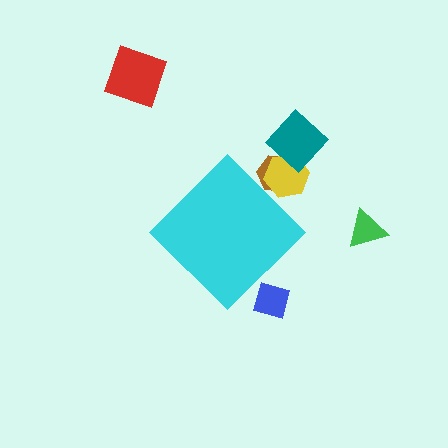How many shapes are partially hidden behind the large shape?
3 shapes are partially hidden.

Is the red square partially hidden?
No, the red square is fully visible.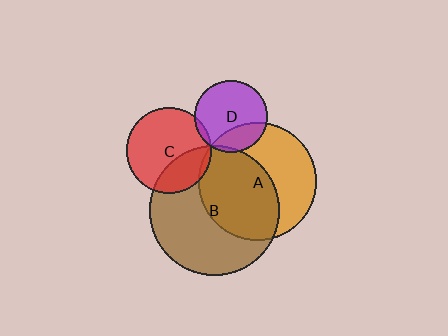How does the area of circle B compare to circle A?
Approximately 1.2 times.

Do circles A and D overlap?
Yes.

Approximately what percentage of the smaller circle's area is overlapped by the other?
Approximately 25%.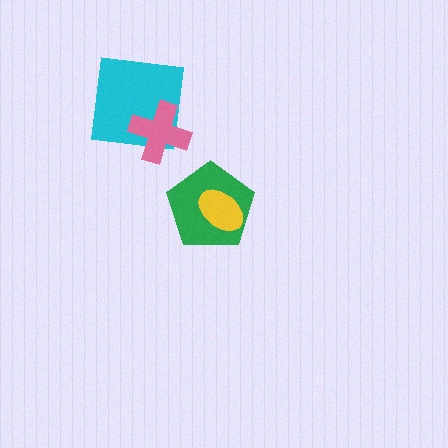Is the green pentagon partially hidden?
Yes, it is partially covered by another shape.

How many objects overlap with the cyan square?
1 object overlaps with the cyan square.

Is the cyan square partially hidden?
Yes, it is partially covered by another shape.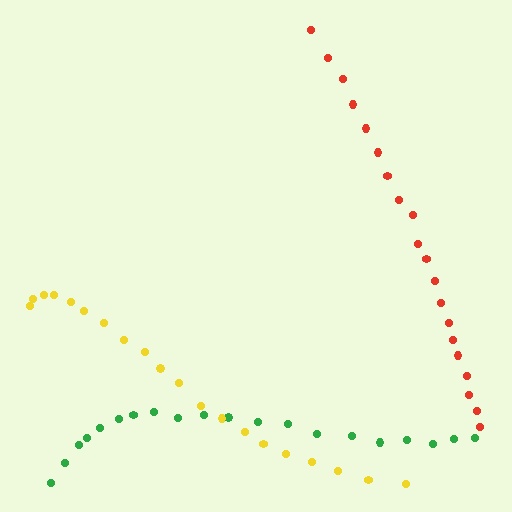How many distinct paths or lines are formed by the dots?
There are 3 distinct paths.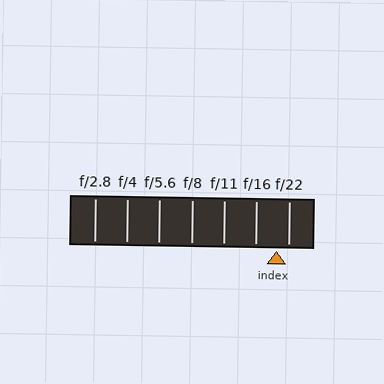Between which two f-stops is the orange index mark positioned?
The index mark is between f/16 and f/22.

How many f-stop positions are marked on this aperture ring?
There are 7 f-stop positions marked.